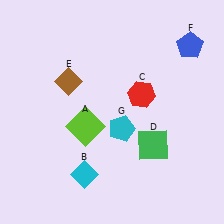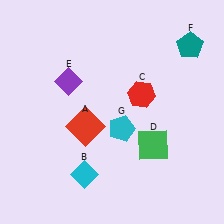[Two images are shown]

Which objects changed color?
A changed from lime to red. E changed from brown to purple. F changed from blue to teal.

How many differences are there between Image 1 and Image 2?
There are 3 differences between the two images.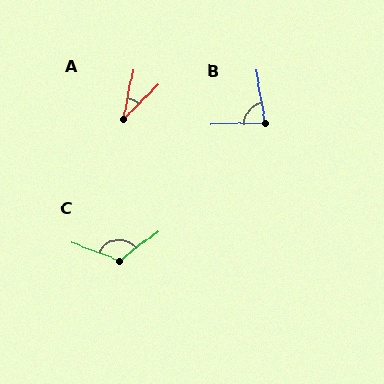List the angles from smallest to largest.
A (34°), B (82°), C (121°).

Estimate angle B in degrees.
Approximately 82 degrees.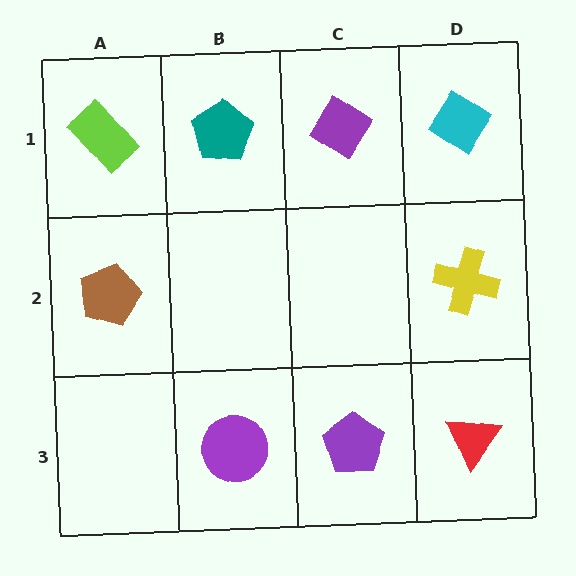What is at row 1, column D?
A cyan diamond.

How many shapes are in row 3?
3 shapes.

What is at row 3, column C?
A purple pentagon.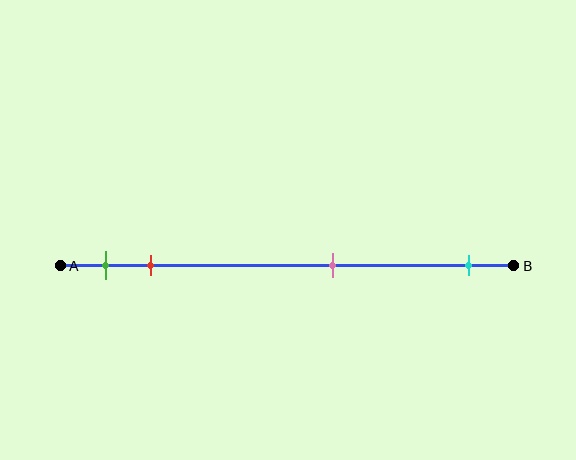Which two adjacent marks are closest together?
The green and red marks are the closest adjacent pair.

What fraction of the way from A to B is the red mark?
The red mark is approximately 20% (0.2) of the way from A to B.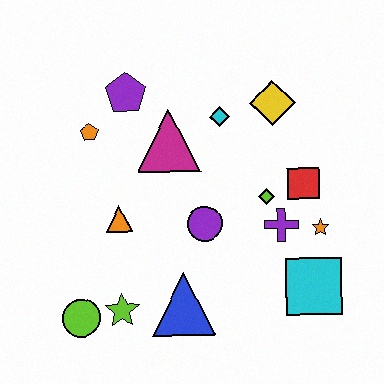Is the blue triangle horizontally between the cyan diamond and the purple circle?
No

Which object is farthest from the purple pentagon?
The cyan square is farthest from the purple pentagon.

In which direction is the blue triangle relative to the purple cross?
The blue triangle is to the left of the purple cross.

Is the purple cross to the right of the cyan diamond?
Yes